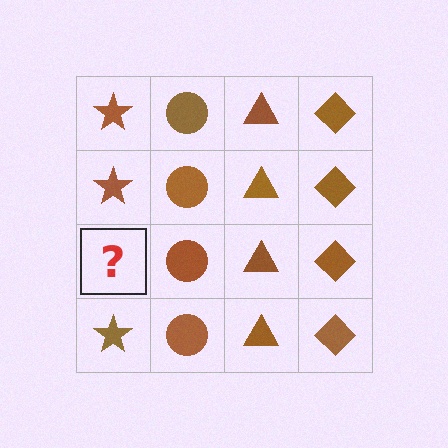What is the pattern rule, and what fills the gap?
The rule is that each column has a consistent shape. The gap should be filled with a brown star.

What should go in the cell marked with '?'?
The missing cell should contain a brown star.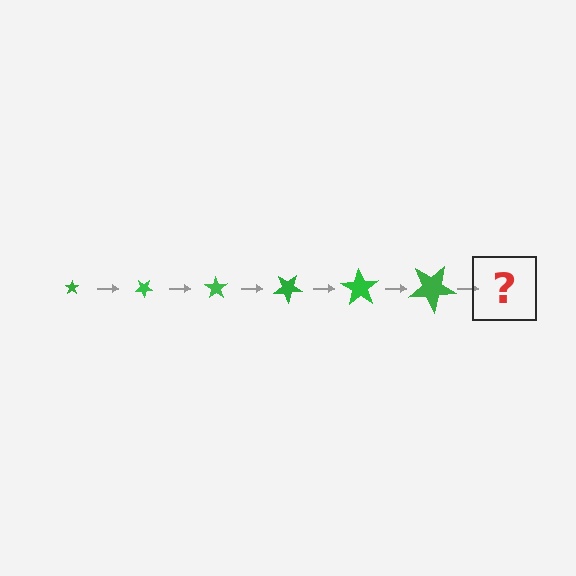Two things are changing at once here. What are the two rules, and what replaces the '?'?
The two rules are that the star grows larger each step and it rotates 35 degrees each step. The '?' should be a star, larger than the previous one and rotated 210 degrees from the start.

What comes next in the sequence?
The next element should be a star, larger than the previous one and rotated 210 degrees from the start.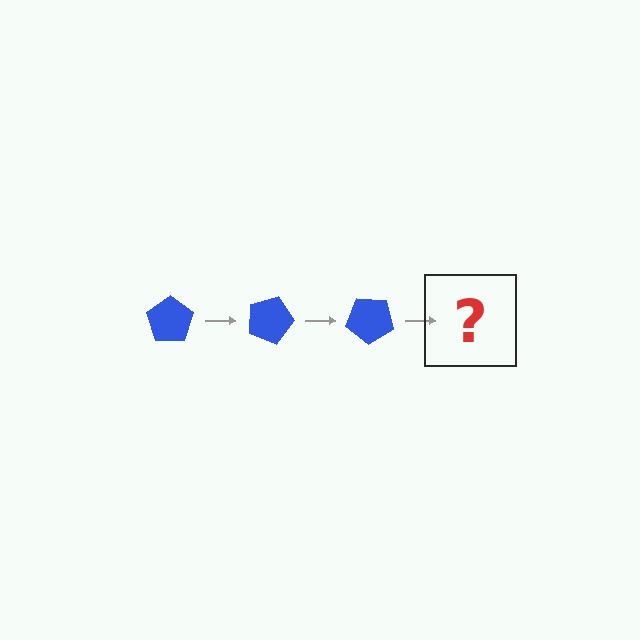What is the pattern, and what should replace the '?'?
The pattern is that the pentagon rotates 20 degrees each step. The '?' should be a blue pentagon rotated 60 degrees.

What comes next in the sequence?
The next element should be a blue pentagon rotated 60 degrees.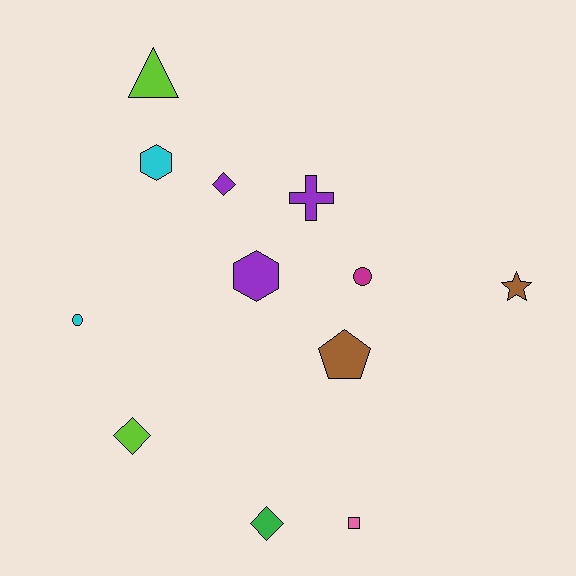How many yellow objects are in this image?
There are no yellow objects.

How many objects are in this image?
There are 12 objects.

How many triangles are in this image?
There is 1 triangle.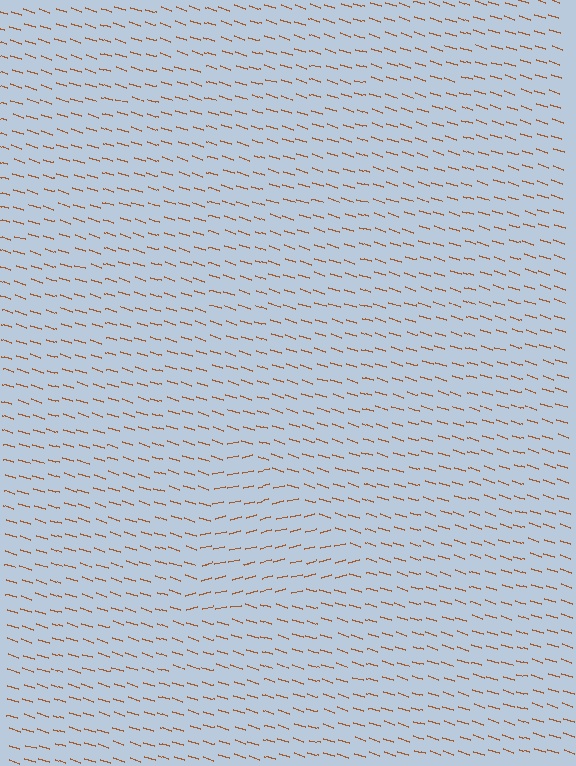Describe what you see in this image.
The image is filled with small brown line segments. A triangle region in the image has lines oriented differently from the surrounding lines, creating a visible texture boundary.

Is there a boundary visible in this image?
Yes, there is a texture boundary formed by a change in line orientation.